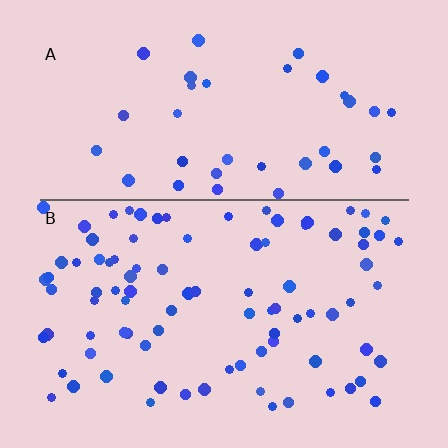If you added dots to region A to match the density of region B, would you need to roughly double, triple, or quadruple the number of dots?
Approximately double.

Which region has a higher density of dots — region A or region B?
B (the bottom).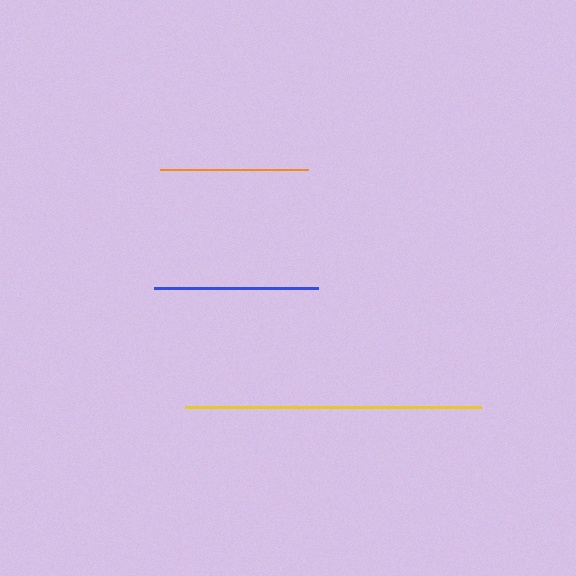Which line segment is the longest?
The yellow line is the longest at approximately 296 pixels.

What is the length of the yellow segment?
The yellow segment is approximately 296 pixels long.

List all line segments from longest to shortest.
From longest to shortest: yellow, blue, orange.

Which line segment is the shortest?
The orange line is the shortest at approximately 149 pixels.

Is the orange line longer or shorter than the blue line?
The blue line is longer than the orange line.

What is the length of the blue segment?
The blue segment is approximately 164 pixels long.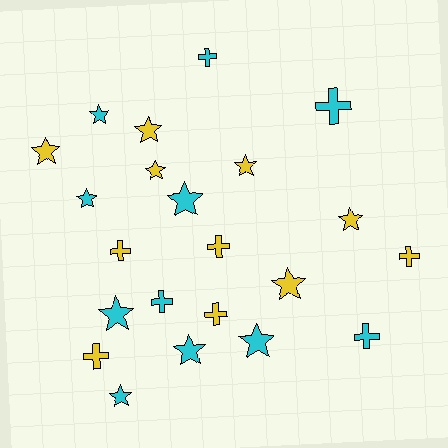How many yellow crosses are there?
There are 5 yellow crosses.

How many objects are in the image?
There are 22 objects.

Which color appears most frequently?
Cyan, with 11 objects.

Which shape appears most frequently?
Star, with 13 objects.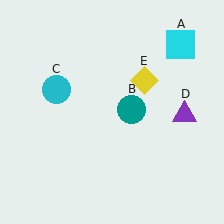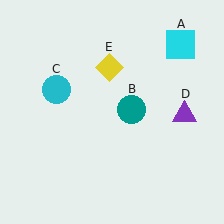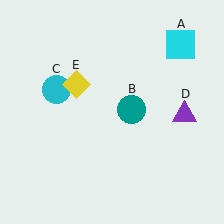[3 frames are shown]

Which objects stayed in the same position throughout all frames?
Cyan square (object A) and teal circle (object B) and cyan circle (object C) and purple triangle (object D) remained stationary.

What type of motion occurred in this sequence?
The yellow diamond (object E) rotated counterclockwise around the center of the scene.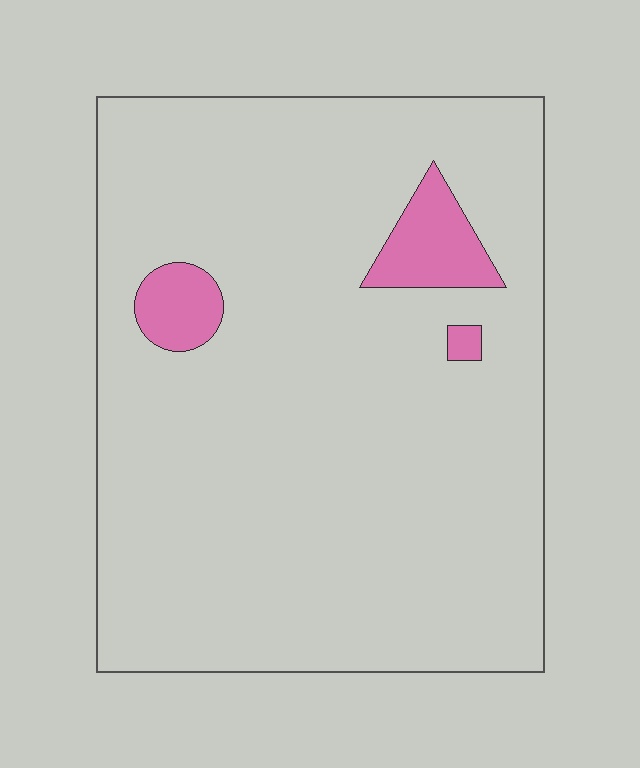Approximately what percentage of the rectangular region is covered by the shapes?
Approximately 5%.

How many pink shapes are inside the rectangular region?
3.